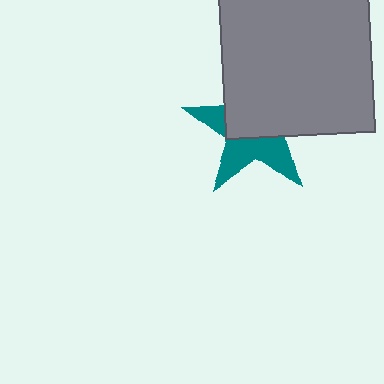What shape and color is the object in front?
The object in front is a gray rectangle.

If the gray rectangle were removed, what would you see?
You would see the complete teal star.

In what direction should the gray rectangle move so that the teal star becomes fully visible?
The gray rectangle should move up. That is the shortest direction to clear the overlap and leave the teal star fully visible.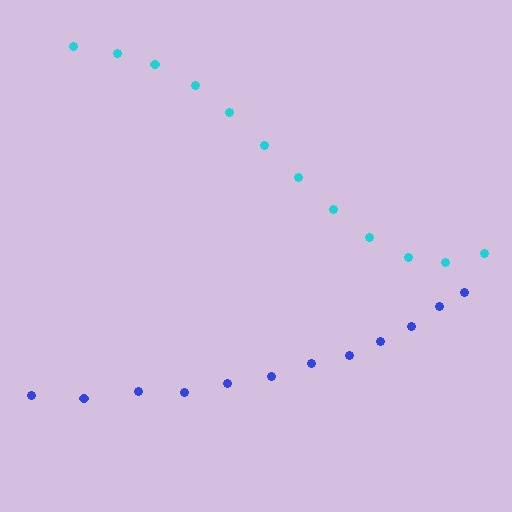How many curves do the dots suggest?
There are 2 distinct paths.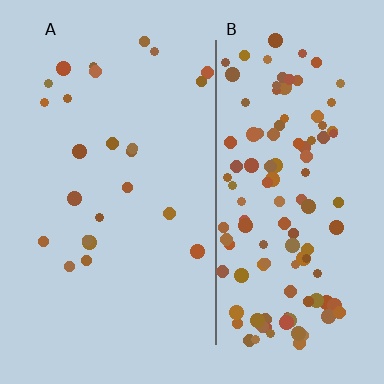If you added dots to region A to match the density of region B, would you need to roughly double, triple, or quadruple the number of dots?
Approximately quadruple.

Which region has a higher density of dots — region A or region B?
B (the right).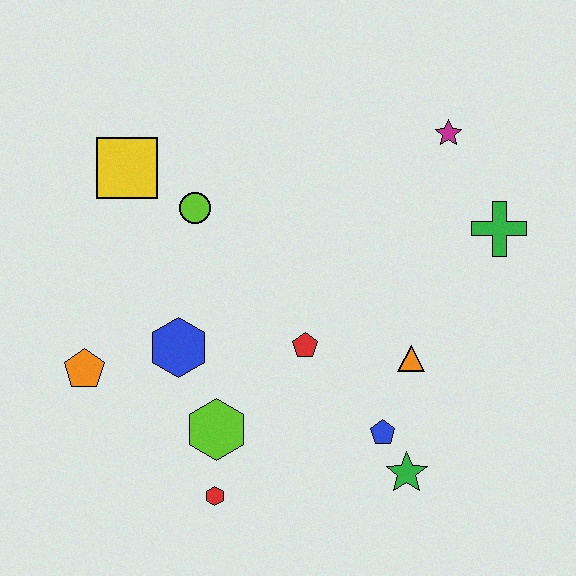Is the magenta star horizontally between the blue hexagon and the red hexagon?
No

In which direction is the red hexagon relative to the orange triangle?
The red hexagon is to the left of the orange triangle.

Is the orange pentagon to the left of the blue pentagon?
Yes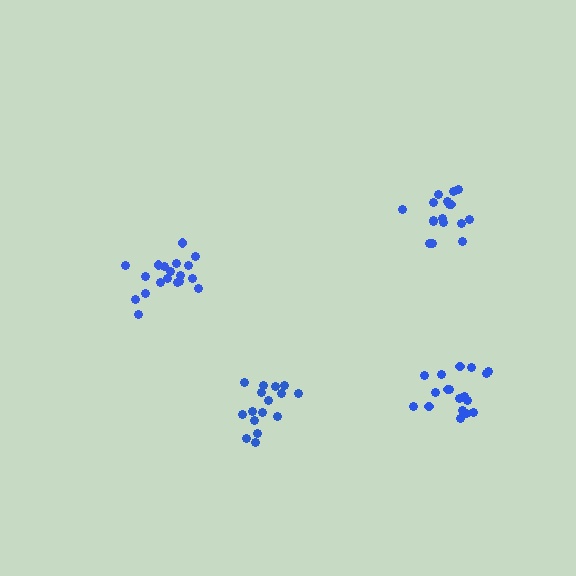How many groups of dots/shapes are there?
There are 4 groups.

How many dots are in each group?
Group 1: 17 dots, Group 2: 17 dots, Group 3: 19 dots, Group 4: 18 dots (71 total).